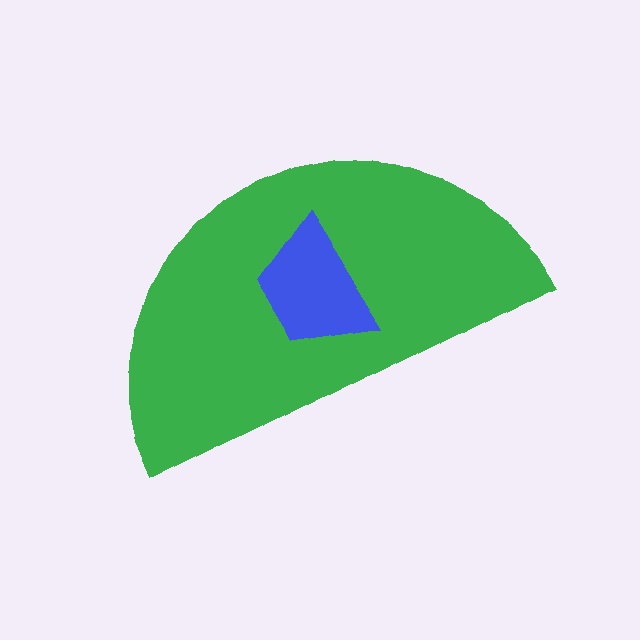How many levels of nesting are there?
2.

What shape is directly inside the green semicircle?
The blue trapezoid.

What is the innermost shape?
The blue trapezoid.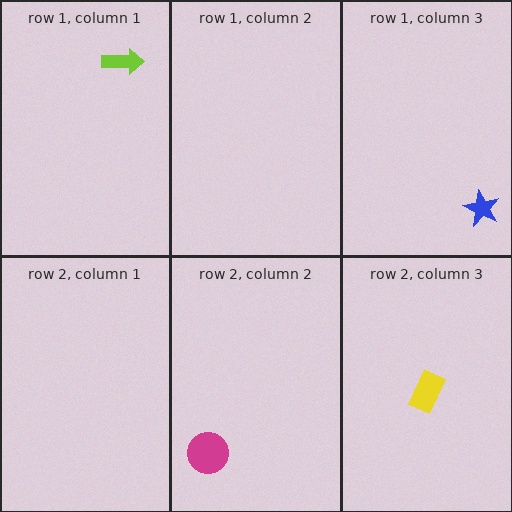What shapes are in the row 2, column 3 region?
The yellow rectangle.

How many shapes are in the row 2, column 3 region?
1.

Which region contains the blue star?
The row 1, column 3 region.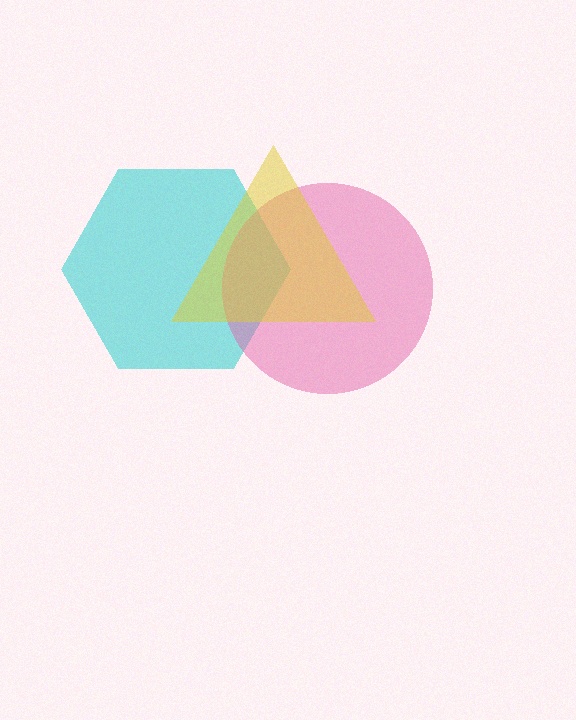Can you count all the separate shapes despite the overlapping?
Yes, there are 3 separate shapes.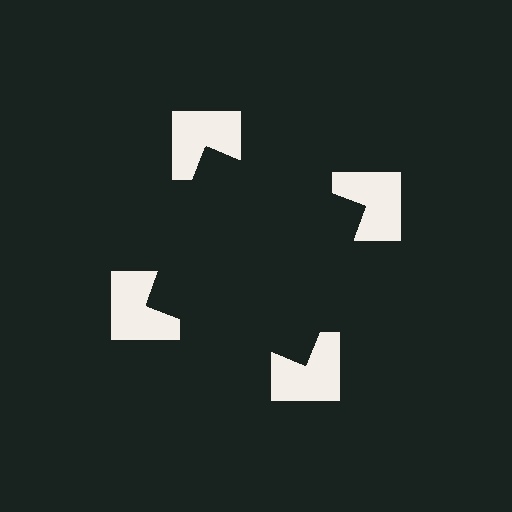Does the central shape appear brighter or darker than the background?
It typically appears slightly darker than the background, even though no actual brightness change is drawn.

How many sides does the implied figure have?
4 sides.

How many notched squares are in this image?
There are 4 — one at each vertex of the illusory square.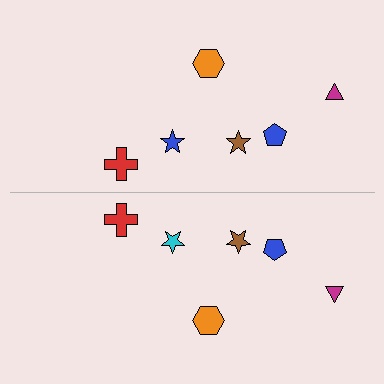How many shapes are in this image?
There are 12 shapes in this image.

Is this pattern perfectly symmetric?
No, the pattern is not perfectly symmetric. The cyan star on the bottom side breaks the symmetry — its mirror counterpart is blue.